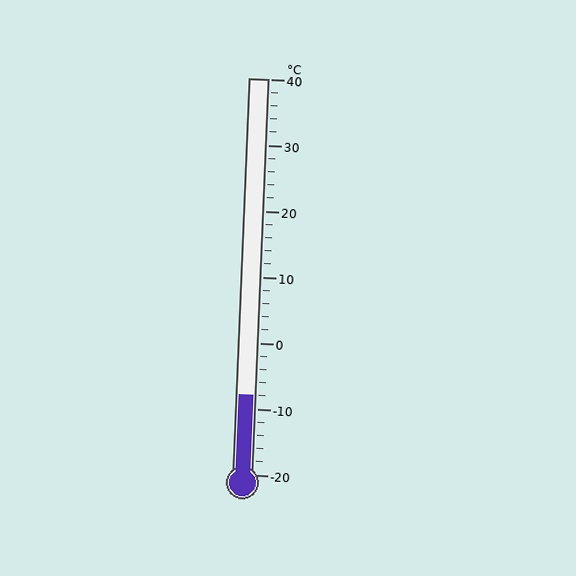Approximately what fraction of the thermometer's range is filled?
The thermometer is filled to approximately 20% of its range.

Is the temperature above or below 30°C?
The temperature is below 30°C.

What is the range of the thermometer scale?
The thermometer scale ranges from -20°C to 40°C.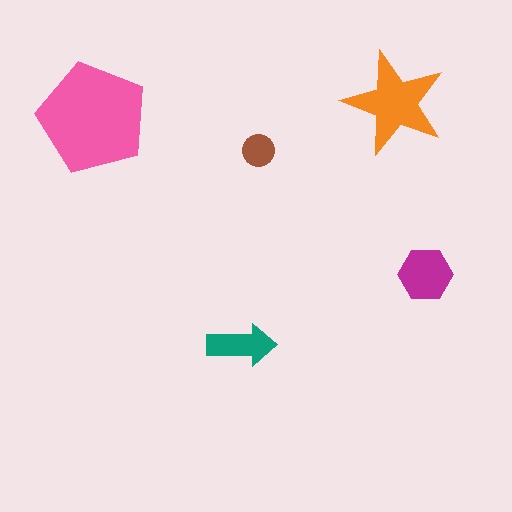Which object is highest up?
The orange star is topmost.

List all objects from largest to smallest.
The pink pentagon, the orange star, the magenta hexagon, the teal arrow, the brown circle.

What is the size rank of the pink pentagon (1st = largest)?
1st.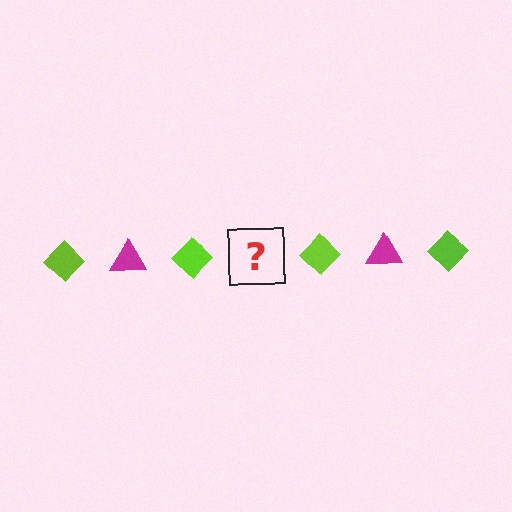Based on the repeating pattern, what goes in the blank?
The blank should be a magenta triangle.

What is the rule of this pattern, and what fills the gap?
The rule is that the pattern alternates between lime diamond and magenta triangle. The gap should be filled with a magenta triangle.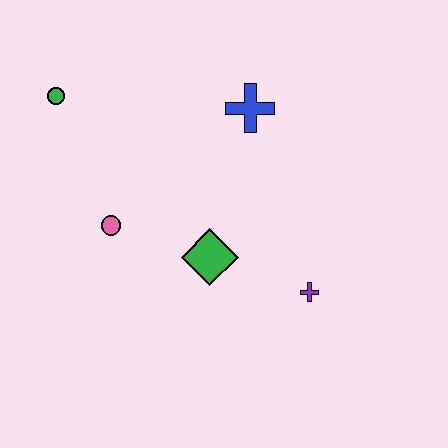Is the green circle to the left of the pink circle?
Yes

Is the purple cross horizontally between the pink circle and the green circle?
No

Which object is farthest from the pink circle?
The purple cross is farthest from the pink circle.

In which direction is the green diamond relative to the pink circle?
The green diamond is to the right of the pink circle.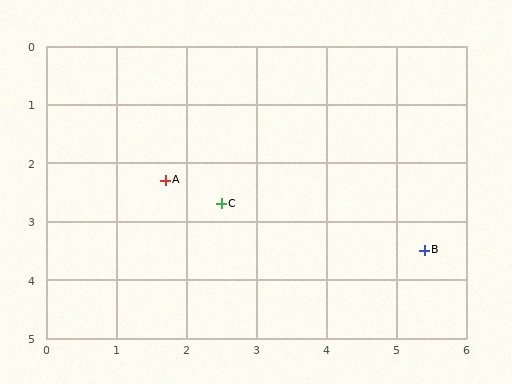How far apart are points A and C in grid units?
Points A and C are about 0.9 grid units apart.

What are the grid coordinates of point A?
Point A is at approximately (1.7, 2.3).